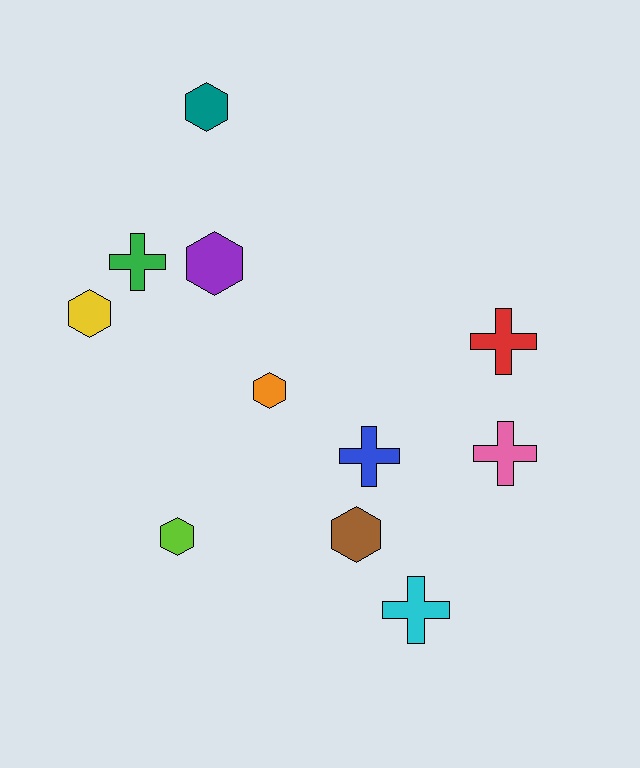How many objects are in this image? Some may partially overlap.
There are 11 objects.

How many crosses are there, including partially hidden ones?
There are 5 crosses.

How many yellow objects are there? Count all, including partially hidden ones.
There is 1 yellow object.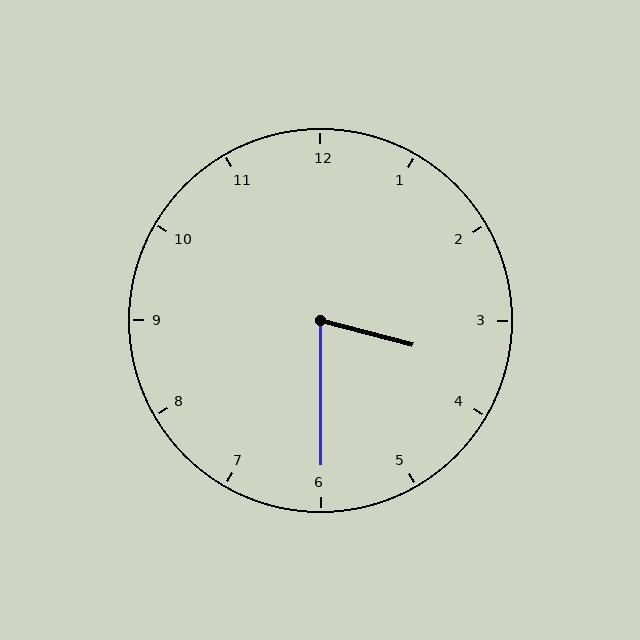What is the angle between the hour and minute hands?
Approximately 75 degrees.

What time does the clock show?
3:30.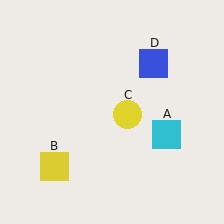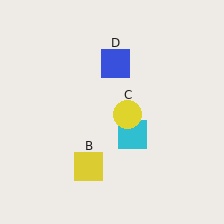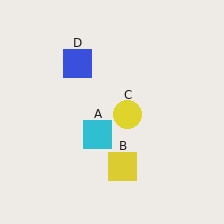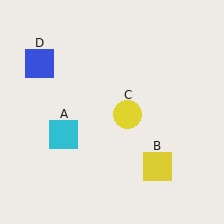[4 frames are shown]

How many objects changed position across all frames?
3 objects changed position: cyan square (object A), yellow square (object B), blue square (object D).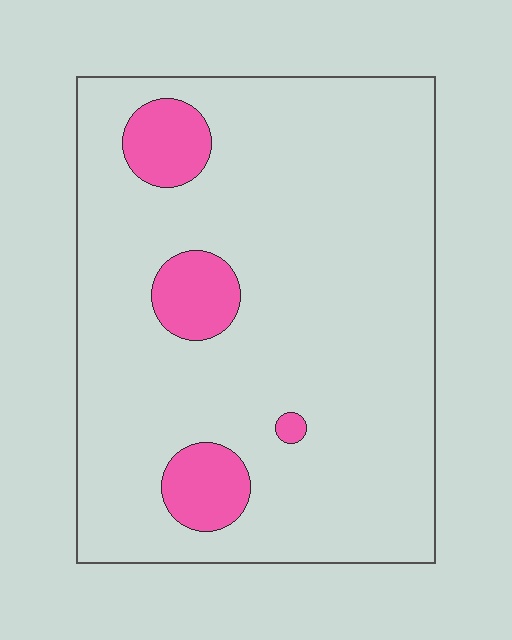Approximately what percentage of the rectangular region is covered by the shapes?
Approximately 10%.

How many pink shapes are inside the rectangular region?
4.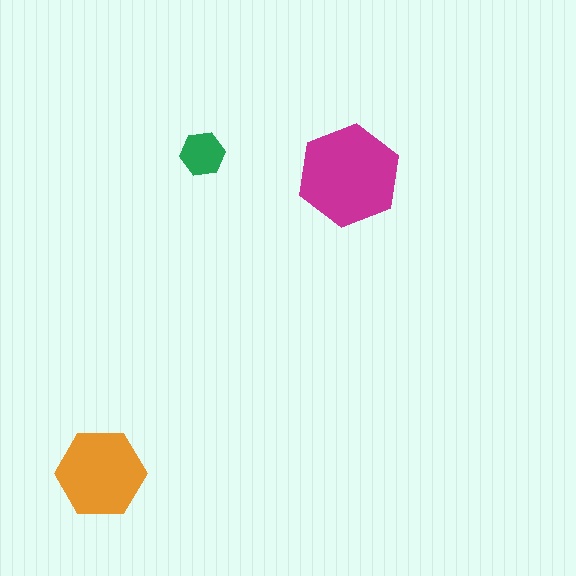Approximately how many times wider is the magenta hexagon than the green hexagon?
About 2.5 times wider.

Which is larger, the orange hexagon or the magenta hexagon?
The magenta one.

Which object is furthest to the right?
The magenta hexagon is rightmost.